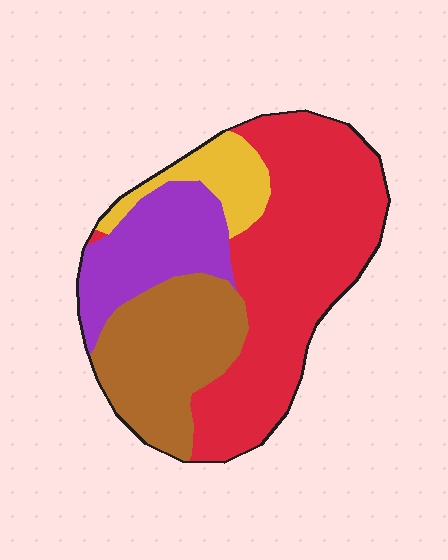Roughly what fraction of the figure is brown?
Brown takes up about one quarter (1/4) of the figure.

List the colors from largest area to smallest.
From largest to smallest: red, brown, purple, yellow.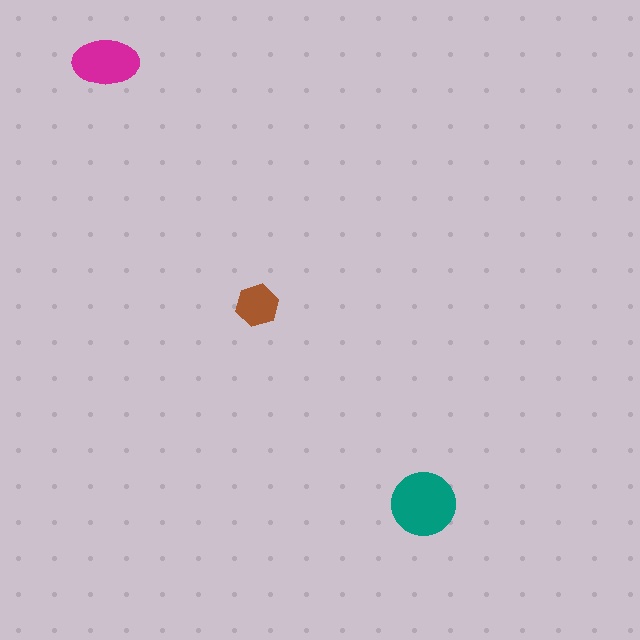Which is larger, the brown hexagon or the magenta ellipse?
The magenta ellipse.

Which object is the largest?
The teal circle.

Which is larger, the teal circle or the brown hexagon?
The teal circle.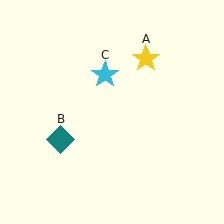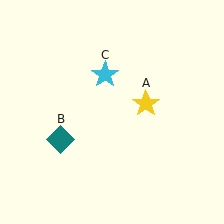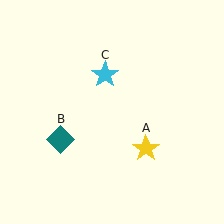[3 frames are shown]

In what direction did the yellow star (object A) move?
The yellow star (object A) moved down.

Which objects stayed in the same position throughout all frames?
Teal diamond (object B) and cyan star (object C) remained stationary.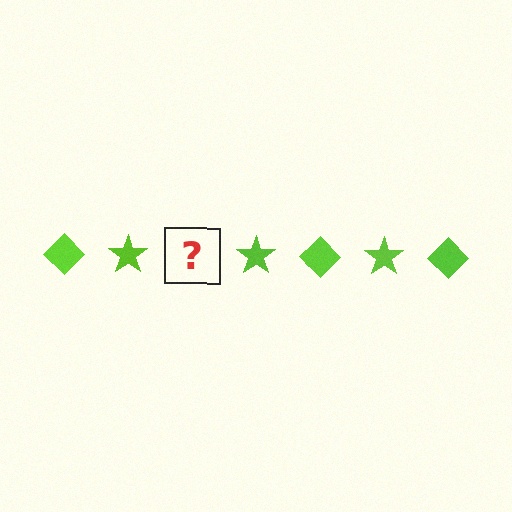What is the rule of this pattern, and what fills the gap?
The rule is that the pattern cycles through diamond, star shapes in lime. The gap should be filled with a lime diamond.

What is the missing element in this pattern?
The missing element is a lime diamond.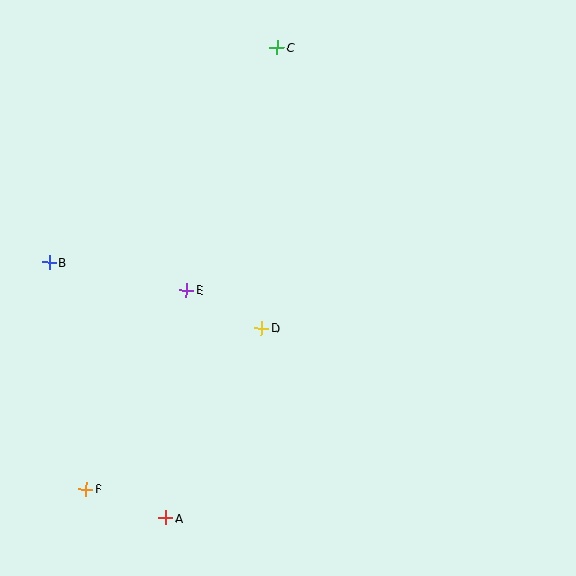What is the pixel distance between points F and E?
The distance between F and E is 223 pixels.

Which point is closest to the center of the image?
Point D at (261, 328) is closest to the center.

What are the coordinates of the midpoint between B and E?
The midpoint between B and E is at (118, 276).